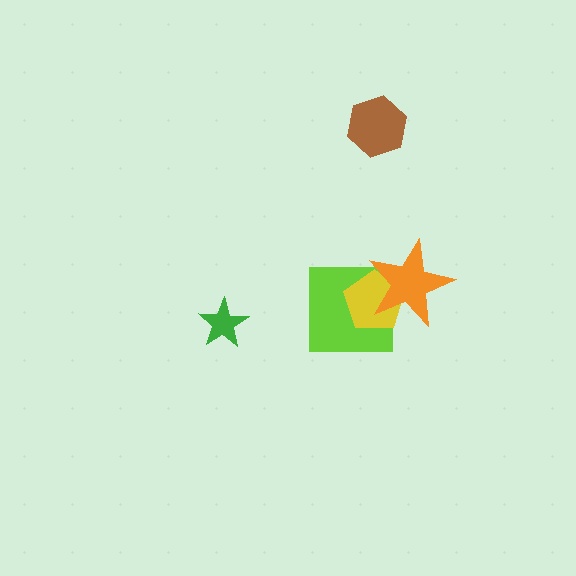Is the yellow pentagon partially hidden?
Yes, it is partially covered by another shape.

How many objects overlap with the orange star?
2 objects overlap with the orange star.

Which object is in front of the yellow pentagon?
The orange star is in front of the yellow pentagon.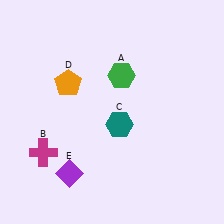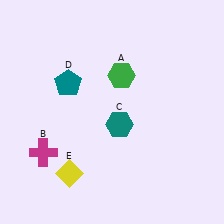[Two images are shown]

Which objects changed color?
D changed from orange to teal. E changed from purple to yellow.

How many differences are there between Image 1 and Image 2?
There are 2 differences between the two images.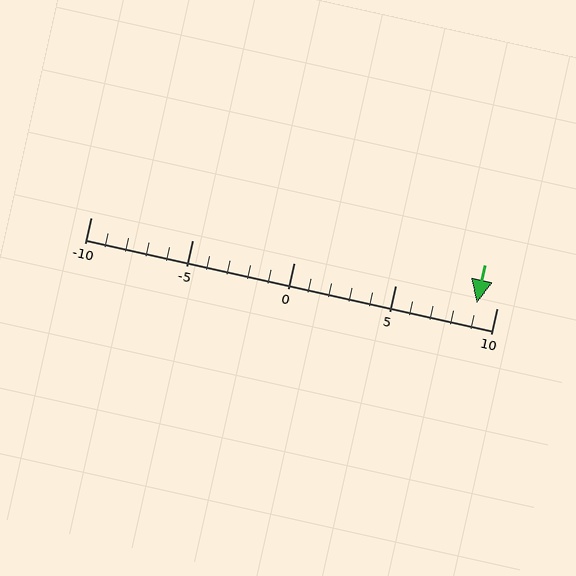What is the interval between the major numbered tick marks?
The major tick marks are spaced 5 units apart.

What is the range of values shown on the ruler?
The ruler shows values from -10 to 10.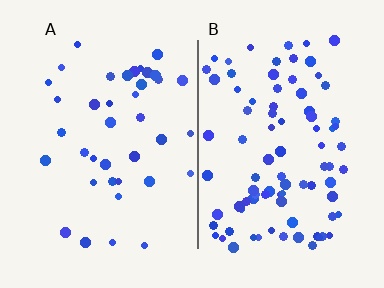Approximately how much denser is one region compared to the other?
Approximately 2.3× — region B over region A.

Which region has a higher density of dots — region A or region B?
B (the right).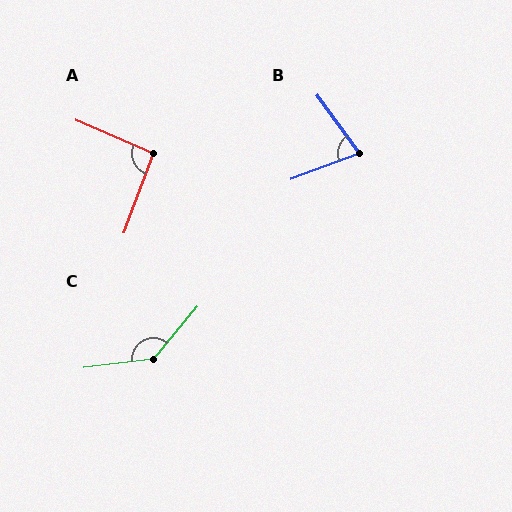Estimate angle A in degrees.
Approximately 93 degrees.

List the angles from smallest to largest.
B (74°), A (93°), C (136°).